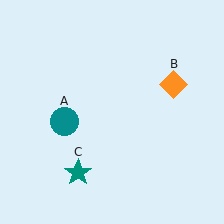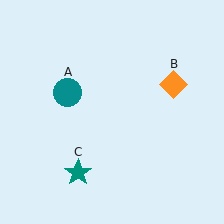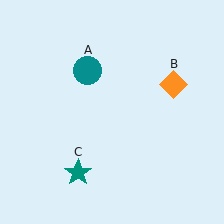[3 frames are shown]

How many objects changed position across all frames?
1 object changed position: teal circle (object A).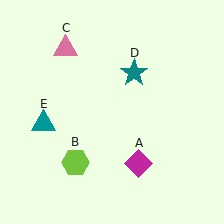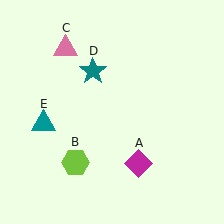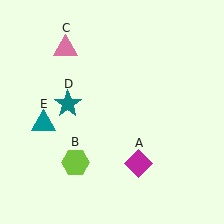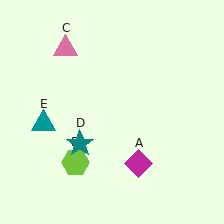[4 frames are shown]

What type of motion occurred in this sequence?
The teal star (object D) rotated counterclockwise around the center of the scene.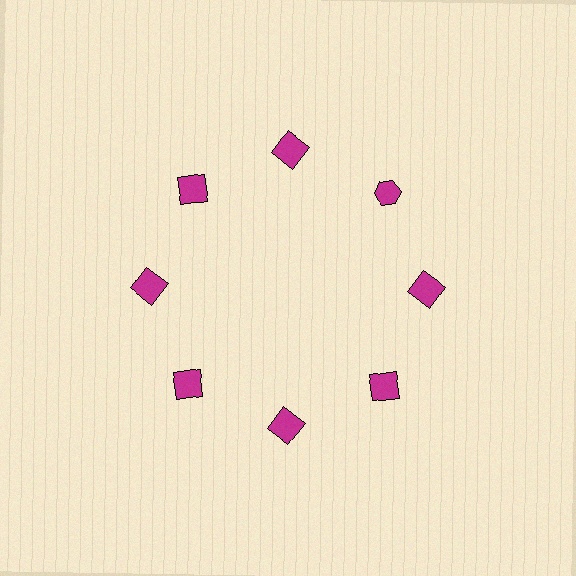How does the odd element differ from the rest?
It has a different shape: hexagon instead of square.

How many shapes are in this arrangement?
There are 8 shapes arranged in a ring pattern.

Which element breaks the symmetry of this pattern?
The magenta hexagon at roughly the 2 o'clock position breaks the symmetry. All other shapes are magenta squares.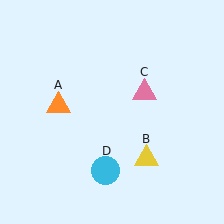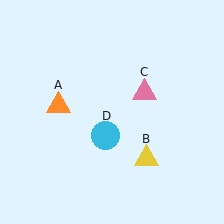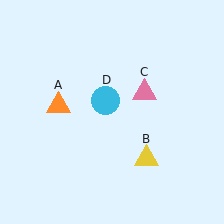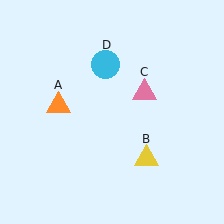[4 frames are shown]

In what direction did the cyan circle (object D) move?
The cyan circle (object D) moved up.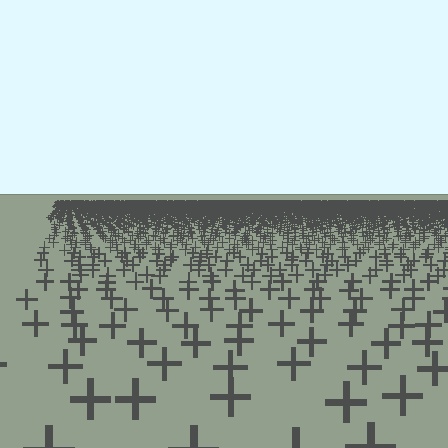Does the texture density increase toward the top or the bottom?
Density increases toward the top.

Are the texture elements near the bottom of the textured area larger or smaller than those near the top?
Larger. Near the bottom, elements are closer to the viewer and appear at a bigger on-screen size.